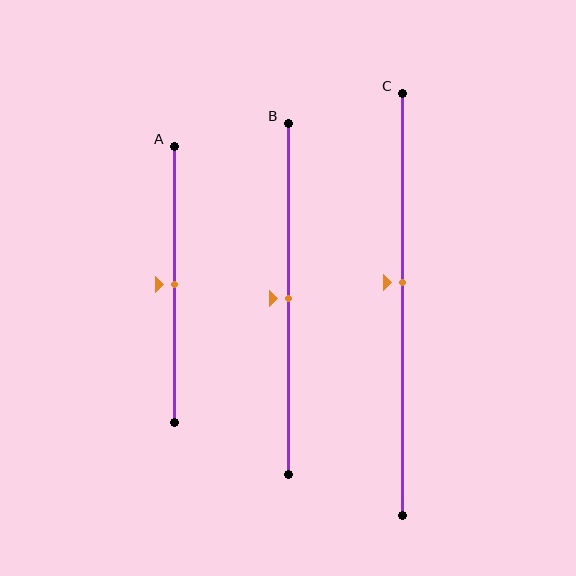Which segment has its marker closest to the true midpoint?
Segment A has its marker closest to the true midpoint.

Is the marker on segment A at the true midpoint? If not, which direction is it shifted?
Yes, the marker on segment A is at the true midpoint.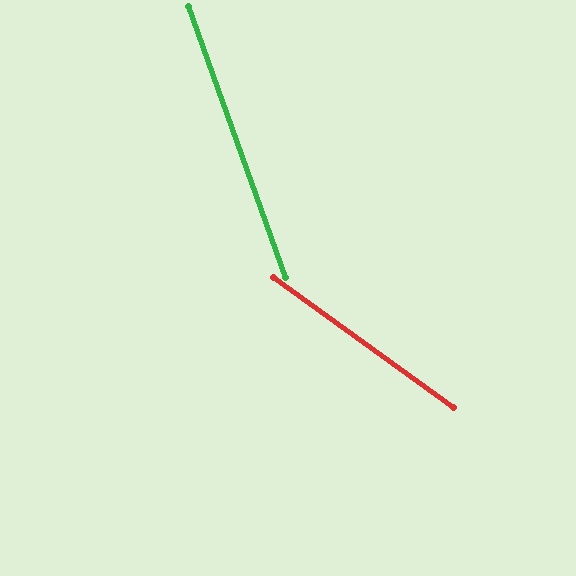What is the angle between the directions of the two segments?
Approximately 35 degrees.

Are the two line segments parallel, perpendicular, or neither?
Neither parallel nor perpendicular — they differ by about 35°.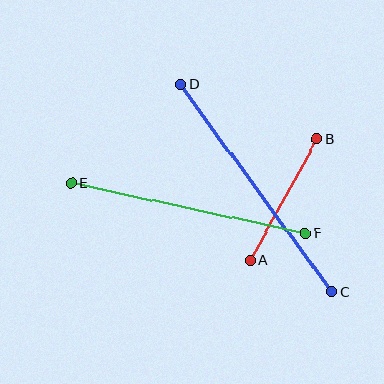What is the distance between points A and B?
The distance is approximately 139 pixels.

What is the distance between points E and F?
The distance is approximately 239 pixels.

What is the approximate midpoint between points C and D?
The midpoint is at approximately (256, 188) pixels.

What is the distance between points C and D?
The distance is approximately 257 pixels.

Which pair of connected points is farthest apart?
Points C and D are farthest apart.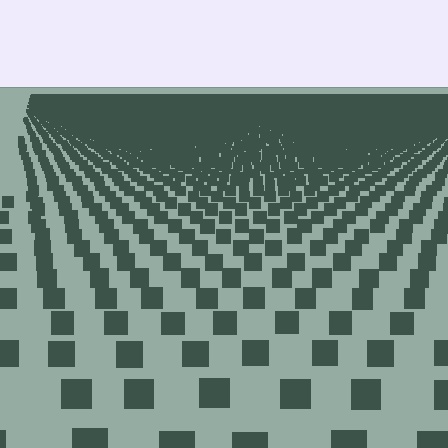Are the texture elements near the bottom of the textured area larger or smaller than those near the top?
Larger. Near the bottom, elements are closer to the viewer and appear at a bigger on-screen size.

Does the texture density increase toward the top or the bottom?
Density increases toward the top.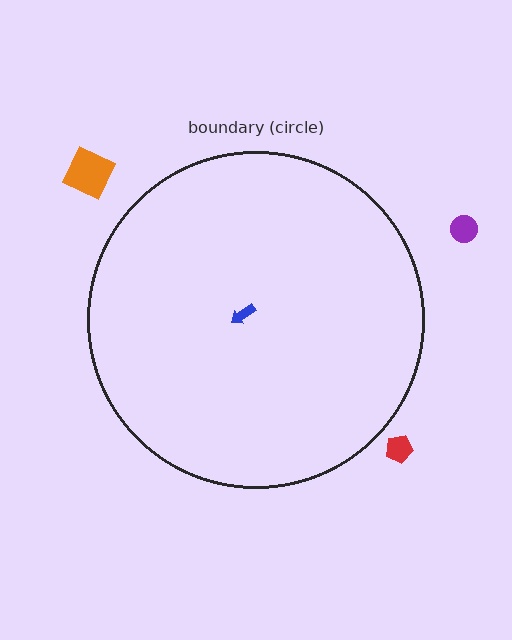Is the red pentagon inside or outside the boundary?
Outside.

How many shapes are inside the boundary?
1 inside, 3 outside.